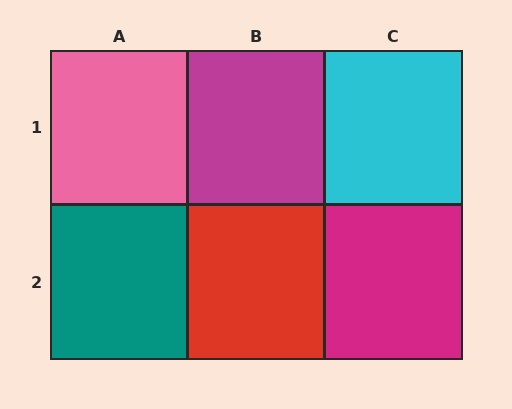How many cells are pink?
1 cell is pink.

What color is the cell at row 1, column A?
Pink.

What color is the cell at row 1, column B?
Magenta.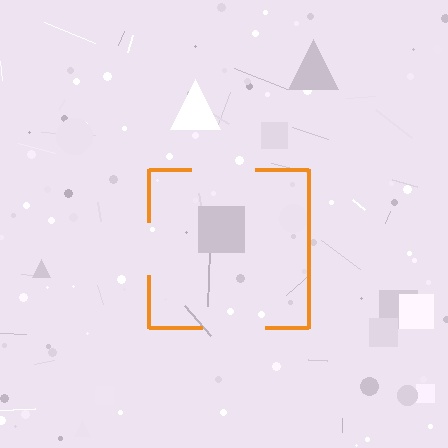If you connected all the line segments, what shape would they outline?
They would outline a square.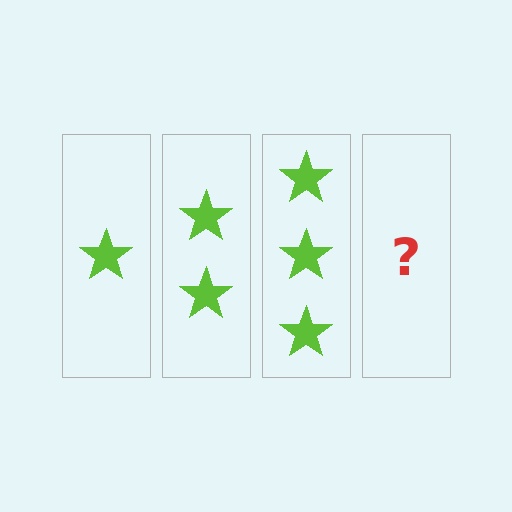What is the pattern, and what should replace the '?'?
The pattern is that each step adds one more star. The '?' should be 4 stars.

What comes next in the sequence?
The next element should be 4 stars.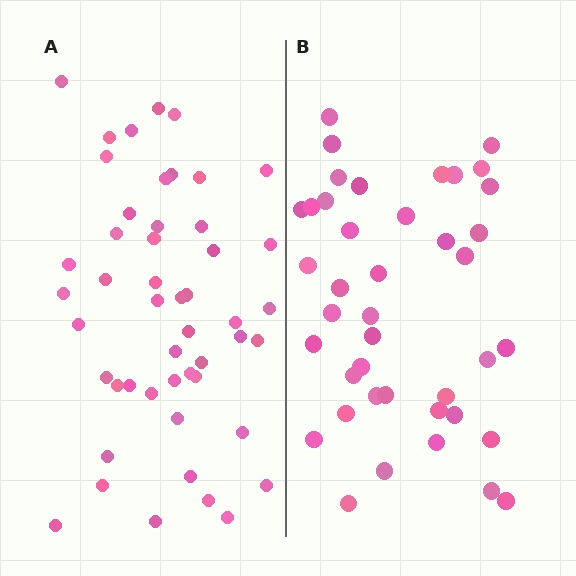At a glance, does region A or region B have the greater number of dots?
Region A (the left region) has more dots.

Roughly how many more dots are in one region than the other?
Region A has roughly 8 or so more dots than region B.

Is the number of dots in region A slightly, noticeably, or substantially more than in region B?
Region A has only slightly more — the two regions are fairly close. The ratio is roughly 1.2 to 1.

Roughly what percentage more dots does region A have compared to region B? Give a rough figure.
About 20% more.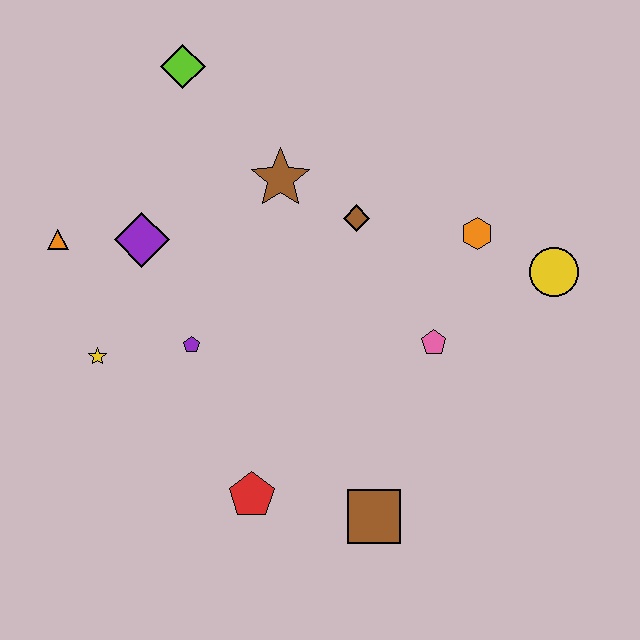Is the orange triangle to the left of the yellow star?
Yes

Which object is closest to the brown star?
The brown diamond is closest to the brown star.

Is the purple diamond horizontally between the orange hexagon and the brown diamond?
No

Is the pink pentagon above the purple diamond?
No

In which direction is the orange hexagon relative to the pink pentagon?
The orange hexagon is above the pink pentagon.